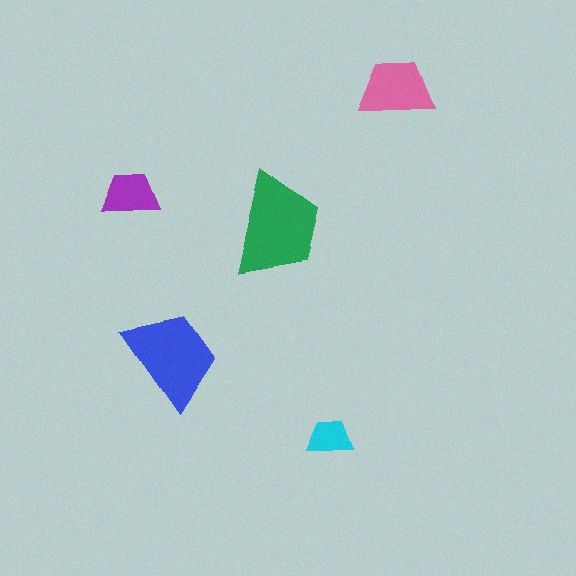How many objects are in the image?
There are 5 objects in the image.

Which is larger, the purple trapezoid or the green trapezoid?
The green one.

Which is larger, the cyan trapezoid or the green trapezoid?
The green one.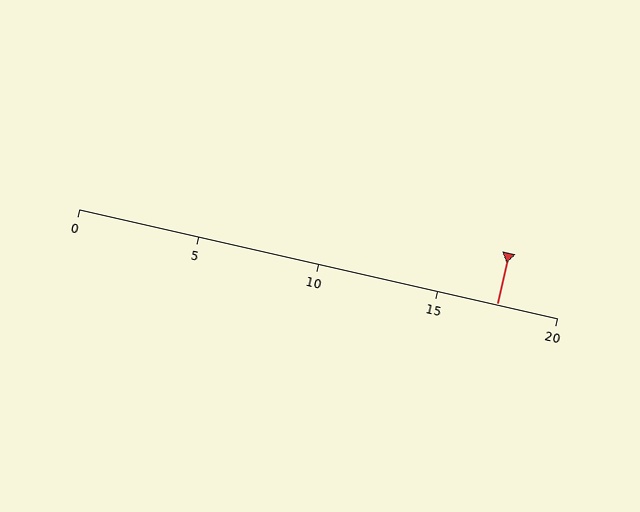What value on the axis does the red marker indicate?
The marker indicates approximately 17.5.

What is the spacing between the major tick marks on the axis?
The major ticks are spaced 5 apart.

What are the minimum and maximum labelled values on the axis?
The axis runs from 0 to 20.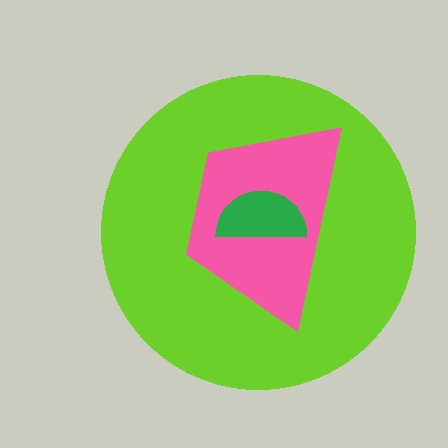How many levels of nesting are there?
3.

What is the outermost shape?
The lime circle.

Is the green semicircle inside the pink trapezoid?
Yes.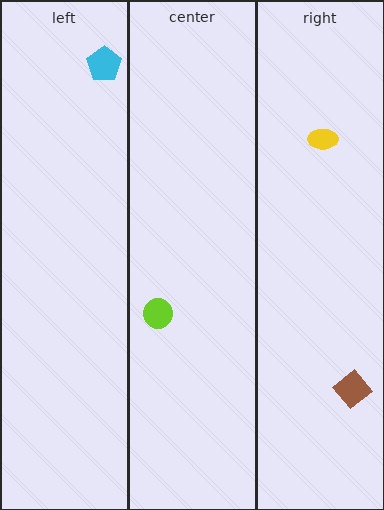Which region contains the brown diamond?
The right region.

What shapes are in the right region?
The brown diamond, the yellow ellipse.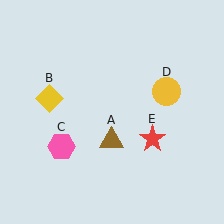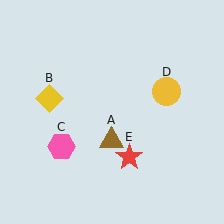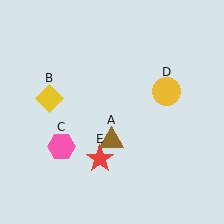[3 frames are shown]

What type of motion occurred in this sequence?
The red star (object E) rotated clockwise around the center of the scene.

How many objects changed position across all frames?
1 object changed position: red star (object E).